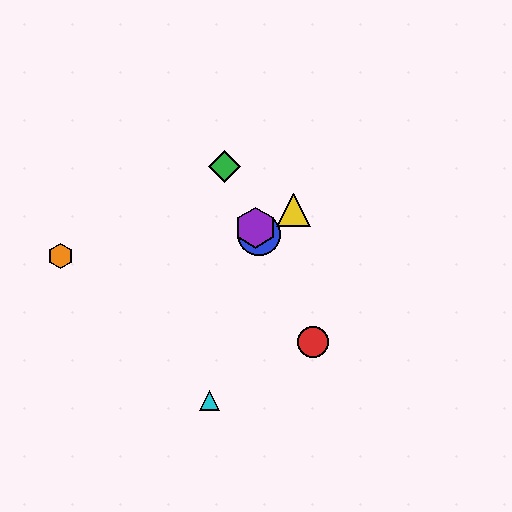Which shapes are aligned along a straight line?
The red circle, the blue circle, the green diamond, the purple hexagon are aligned along a straight line.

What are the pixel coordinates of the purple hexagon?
The purple hexagon is at (256, 228).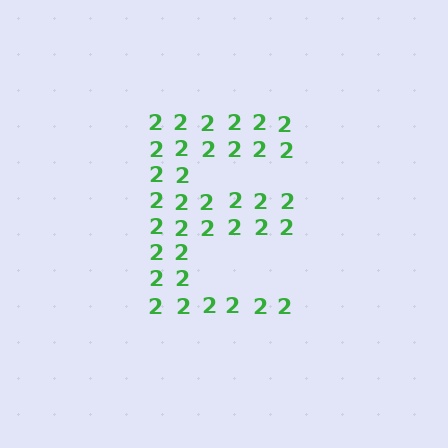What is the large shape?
The large shape is the letter E.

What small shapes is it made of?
It is made of small digit 2's.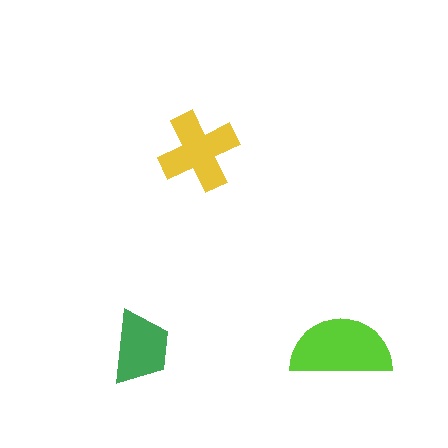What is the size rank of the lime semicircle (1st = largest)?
1st.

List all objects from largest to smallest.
The lime semicircle, the yellow cross, the green trapezoid.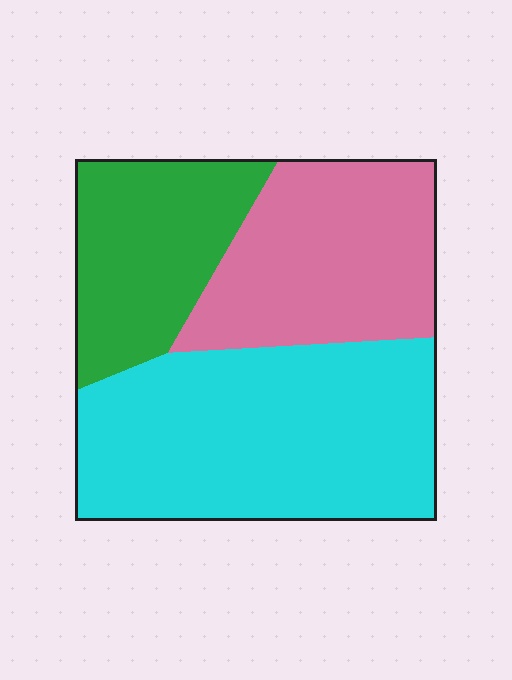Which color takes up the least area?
Green, at roughly 25%.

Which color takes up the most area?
Cyan, at roughly 45%.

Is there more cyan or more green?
Cyan.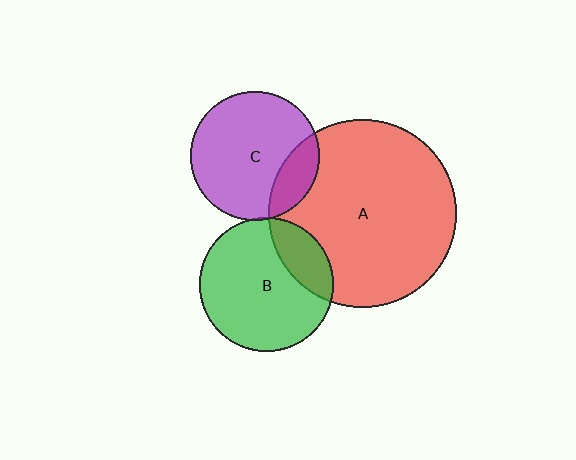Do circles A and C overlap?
Yes.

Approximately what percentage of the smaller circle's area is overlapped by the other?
Approximately 20%.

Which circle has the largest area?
Circle A (red).